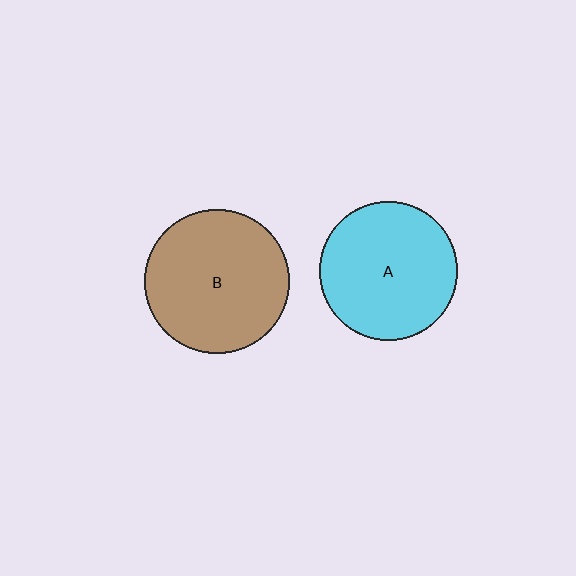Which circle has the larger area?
Circle B (brown).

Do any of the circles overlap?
No, none of the circles overlap.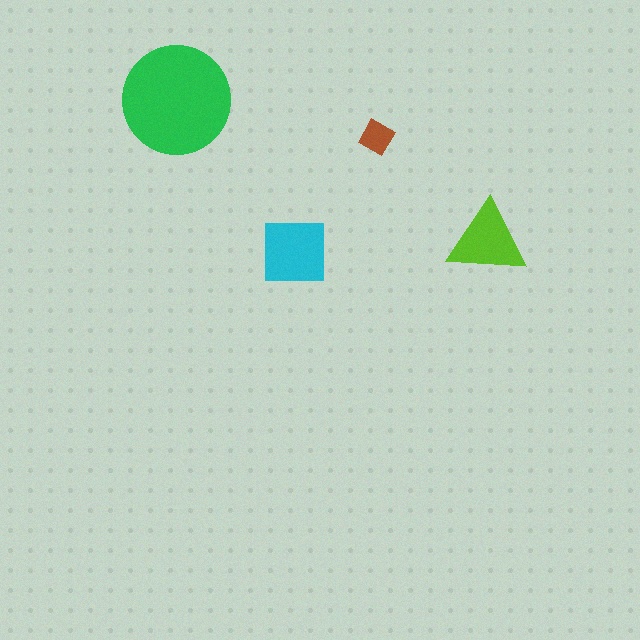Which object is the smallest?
The brown diamond.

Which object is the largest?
The green circle.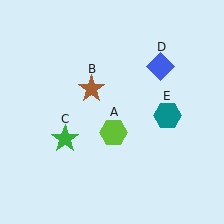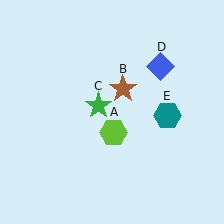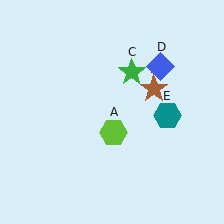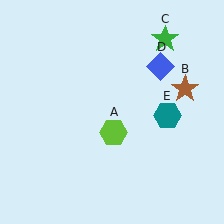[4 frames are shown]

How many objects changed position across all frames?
2 objects changed position: brown star (object B), green star (object C).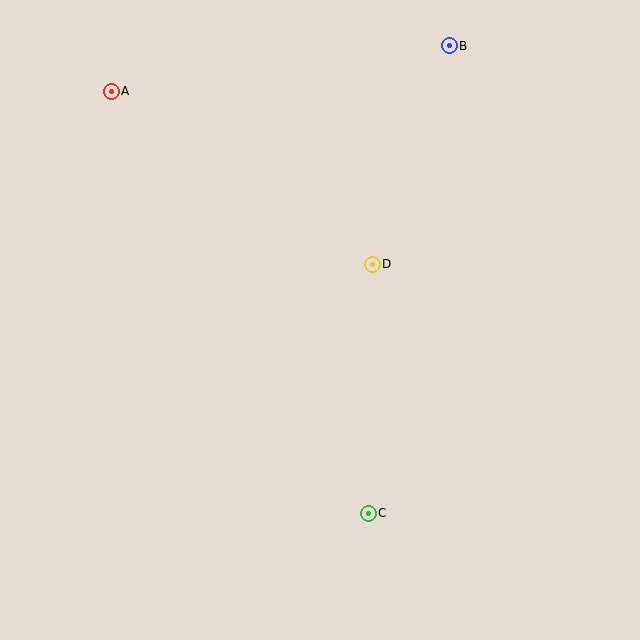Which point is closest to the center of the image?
Point D at (372, 264) is closest to the center.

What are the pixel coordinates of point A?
Point A is at (111, 91).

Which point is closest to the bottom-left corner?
Point C is closest to the bottom-left corner.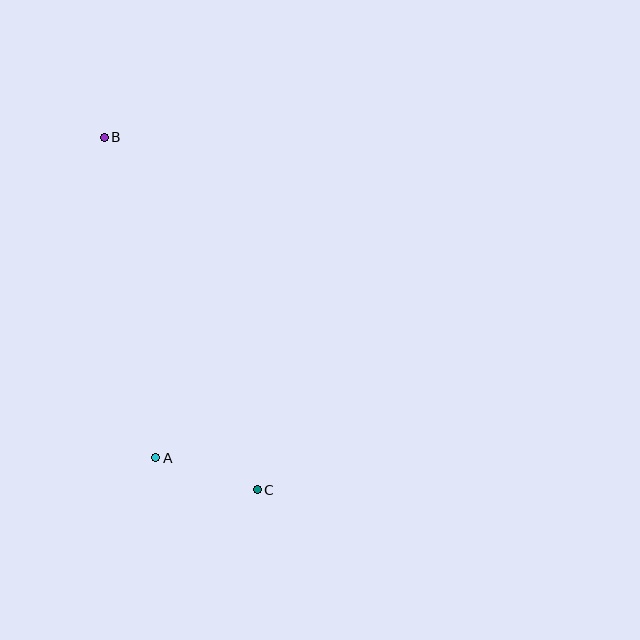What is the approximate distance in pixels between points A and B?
The distance between A and B is approximately 325 pixels.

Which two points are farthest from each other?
Points B and C are farthest from each other.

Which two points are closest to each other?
Points A and C are closest to each other.